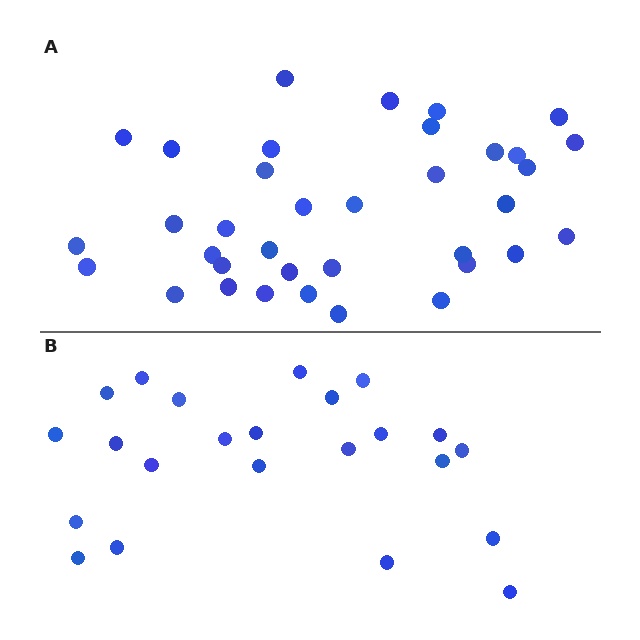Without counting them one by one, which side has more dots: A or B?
Region A (the top region) has more dots.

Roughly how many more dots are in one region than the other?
Region A has approximately 15 more dots than region B.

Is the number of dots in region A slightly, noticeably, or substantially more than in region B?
Region A has substantially more. The ratio is roughly 1.6 to 1.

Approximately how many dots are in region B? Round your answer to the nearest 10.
About 20 dots. (The exact count is 23, which rounds to 20.)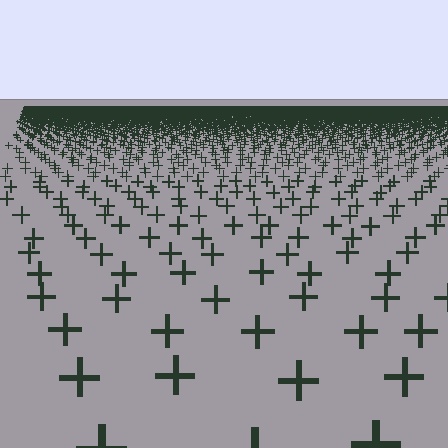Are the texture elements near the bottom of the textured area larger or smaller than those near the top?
Larger. Near the bottom, elements are closer to the viewer and appear at a bigger on-screen size.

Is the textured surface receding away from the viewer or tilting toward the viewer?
The surface is receding away from the viewer. Texture elements get smaller and denser toward the top.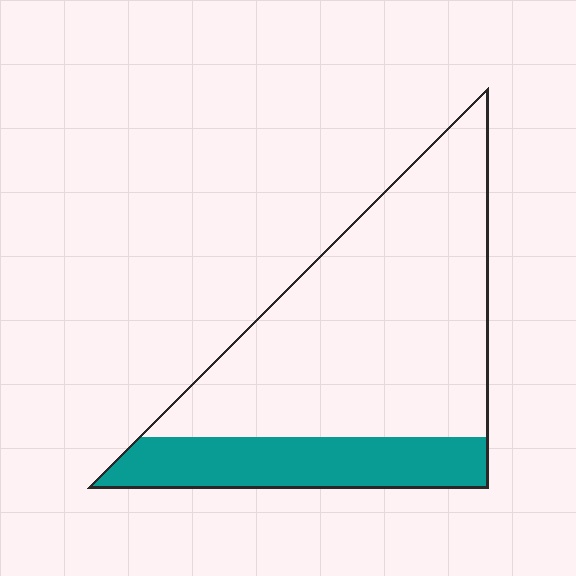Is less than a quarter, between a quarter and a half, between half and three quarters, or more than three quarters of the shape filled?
Less than a quarter.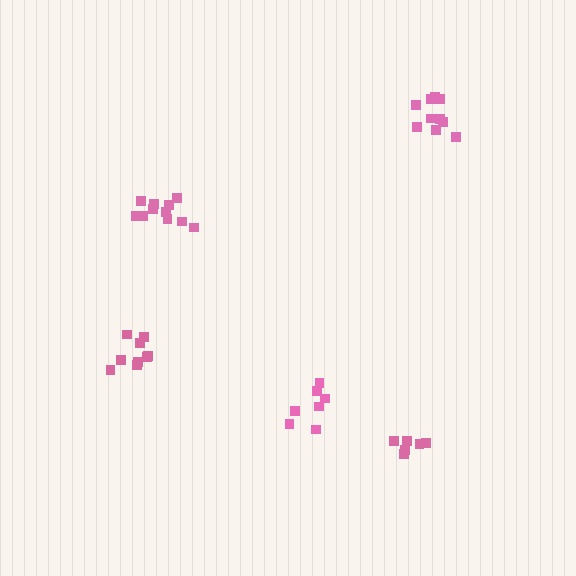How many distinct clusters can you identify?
There are 5 distinct clusters.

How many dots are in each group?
Group 1: 6 dots, Group 2: 12 dots, Group 3: 11 dots, Group 4: 7 dots, Group 5: 9 dots (45 total).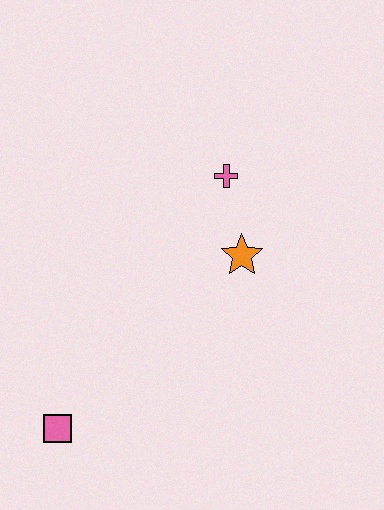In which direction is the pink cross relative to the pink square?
The pink cross is above the pink square.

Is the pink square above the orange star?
No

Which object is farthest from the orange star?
The pink square is farthest from the orange star.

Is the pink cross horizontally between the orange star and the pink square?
Yes